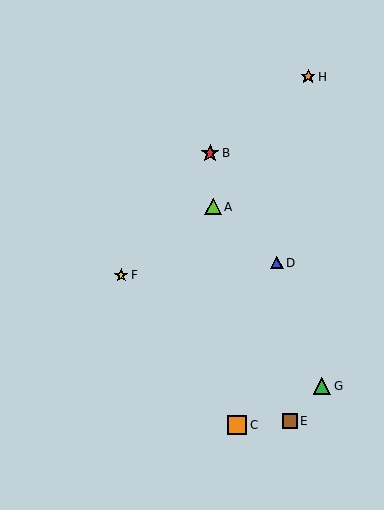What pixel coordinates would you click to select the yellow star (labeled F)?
Click at (121, 275) to select the yellow star F.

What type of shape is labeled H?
Shape H is an orange star.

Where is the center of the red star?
The center of the red star is at (210, 153).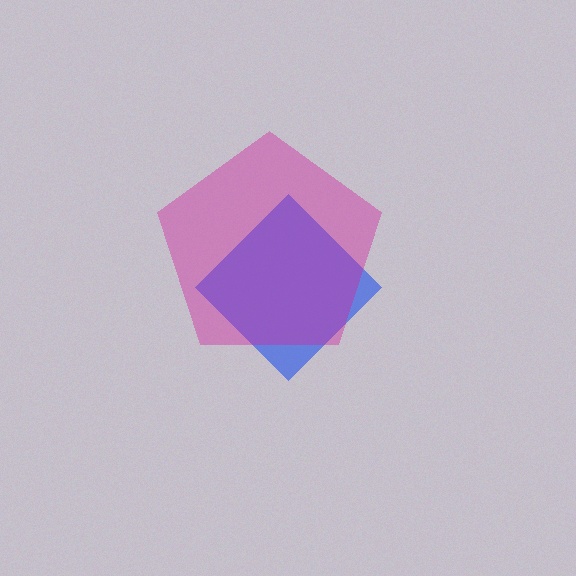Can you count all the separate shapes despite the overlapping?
Yes, there are 2 separate shapes.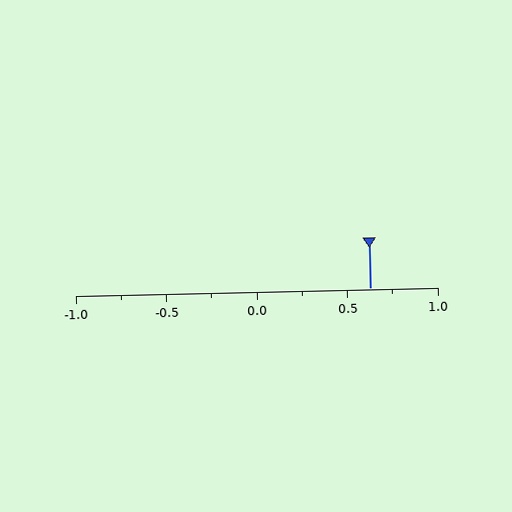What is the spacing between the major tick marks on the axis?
The major ticks are spaced 0.5 apart.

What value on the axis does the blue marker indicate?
The marker indicates approximately 0.62.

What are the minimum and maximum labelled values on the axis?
The axis runs from -1.0 to 1.0.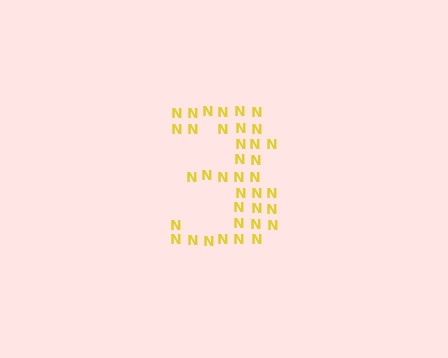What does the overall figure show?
The overall figure shows the digit 3.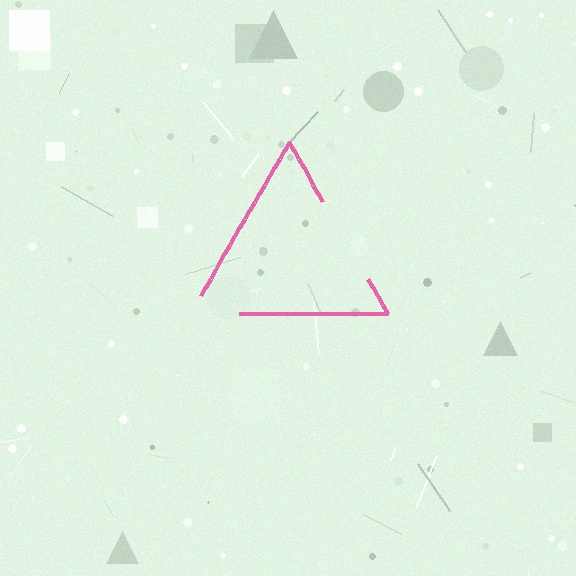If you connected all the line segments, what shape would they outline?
They would outline a triangle.